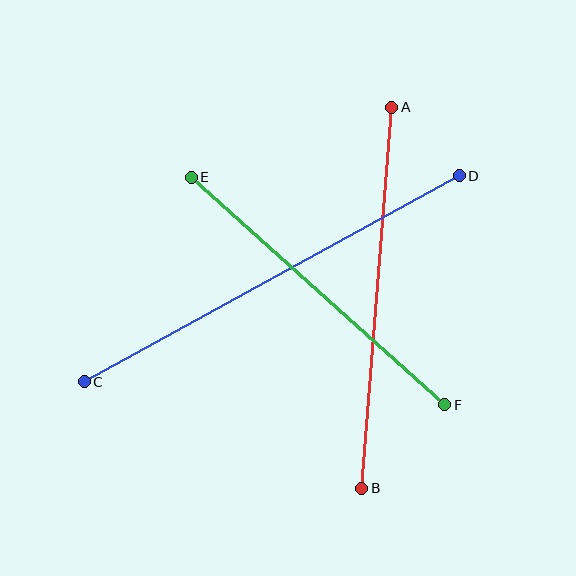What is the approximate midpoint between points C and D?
The midpoint is at approximately (272, 279) pixels.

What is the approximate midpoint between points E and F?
The midpoint is at approximately (318, 291) pixels.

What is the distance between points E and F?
The distance is approximately 341 pixels.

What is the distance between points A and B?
The distance is approximately 382 pixels.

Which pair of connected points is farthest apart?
Points C and D are farthest apart.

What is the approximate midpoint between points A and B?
The midpoint is at approximately (377, 298) pixels.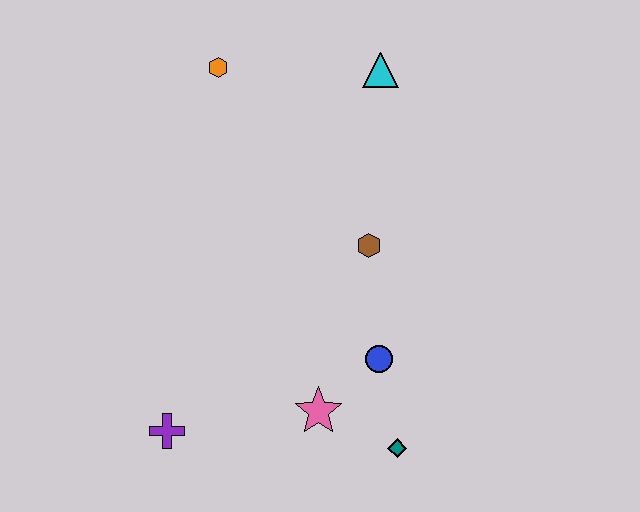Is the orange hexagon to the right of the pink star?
No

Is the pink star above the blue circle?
No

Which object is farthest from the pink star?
The orange hexagon is farthest from the pink star.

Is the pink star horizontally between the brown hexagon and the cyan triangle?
No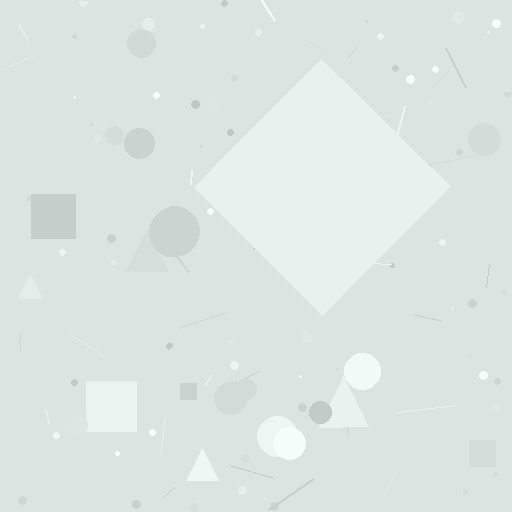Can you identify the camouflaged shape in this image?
The camouflaged shape is a diamond.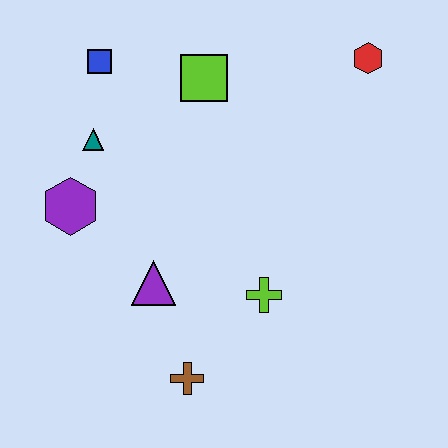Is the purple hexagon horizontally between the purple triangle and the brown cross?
No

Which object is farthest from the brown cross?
The red hexagon is farthest from the brown cross.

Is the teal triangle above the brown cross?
Yes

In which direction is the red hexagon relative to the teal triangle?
The red hexagon is to the right of the teal triangle.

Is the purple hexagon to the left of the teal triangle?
Yes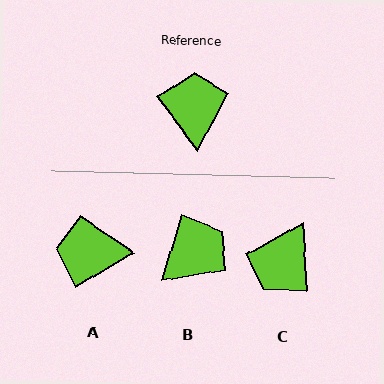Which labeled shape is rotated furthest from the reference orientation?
C, about 146 degrees away.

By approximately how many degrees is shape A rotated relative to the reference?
Approximately 83 degrees counter-clockwise.